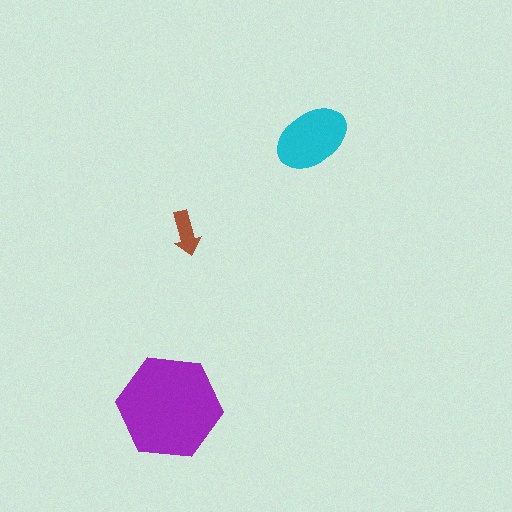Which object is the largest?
The purple hexagon.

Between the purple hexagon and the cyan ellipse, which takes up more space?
The purple hexagon.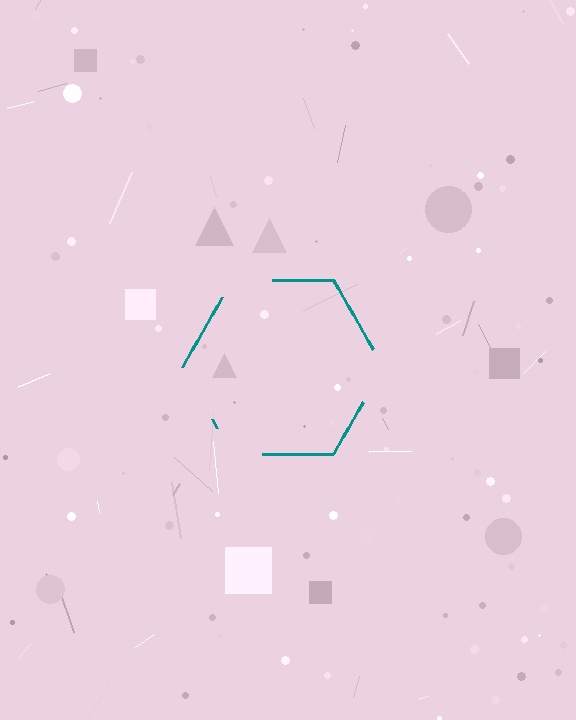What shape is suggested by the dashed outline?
The dashed outline suggests a hexagon.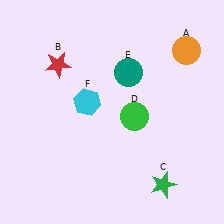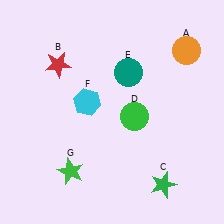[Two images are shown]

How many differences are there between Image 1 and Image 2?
There is 1 difference between the two images.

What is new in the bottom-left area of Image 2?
A green star (G) was added in the bottom-left area of Image 2.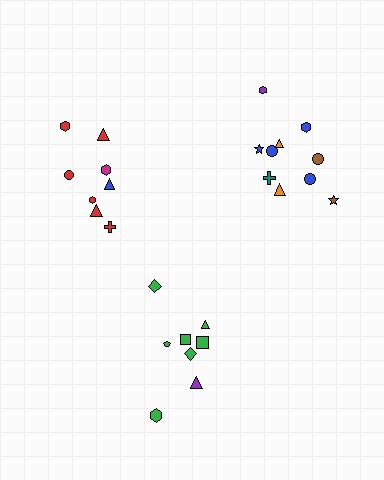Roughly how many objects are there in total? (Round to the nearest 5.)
Roughly 25 objects in total.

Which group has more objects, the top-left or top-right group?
The top-right group.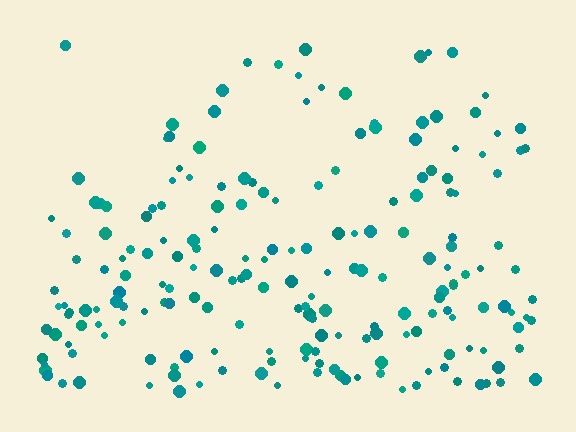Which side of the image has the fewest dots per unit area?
The top.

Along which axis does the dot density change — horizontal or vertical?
Vertical.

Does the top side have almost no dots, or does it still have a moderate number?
Still a moderate number, just noticeably fewer than the bottom.